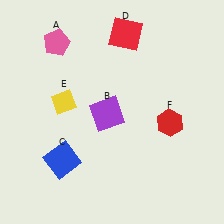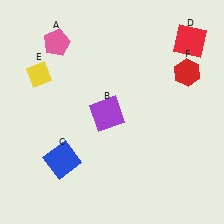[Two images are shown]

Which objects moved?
The objects that moved are: the red square (D), the yellow diamond (E), the red hexagon (F).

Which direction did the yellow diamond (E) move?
The yellow diamond (E) moved up.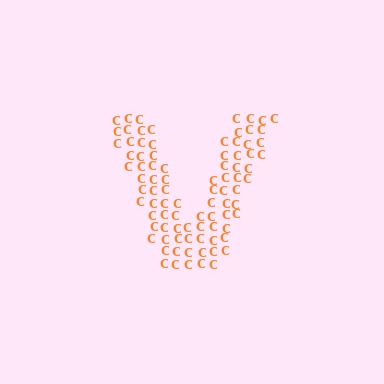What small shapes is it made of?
It is made of small letter C's.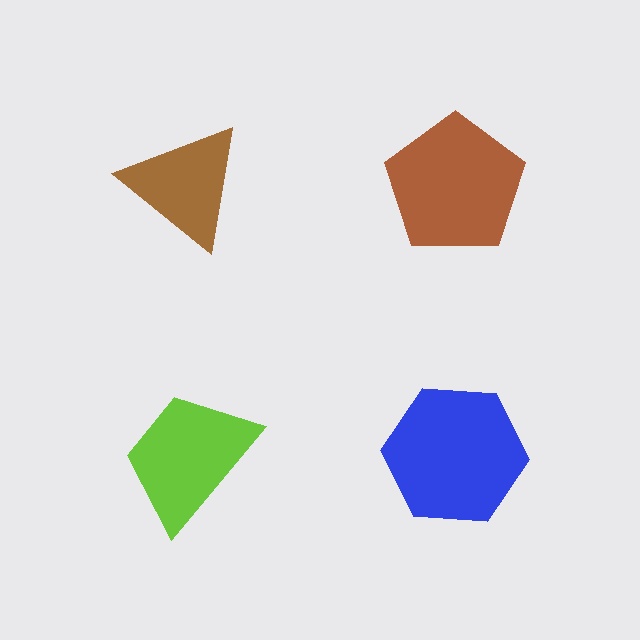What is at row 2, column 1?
A lime trapezoid.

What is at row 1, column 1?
A brown triangle.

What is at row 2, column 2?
A blue hexagon.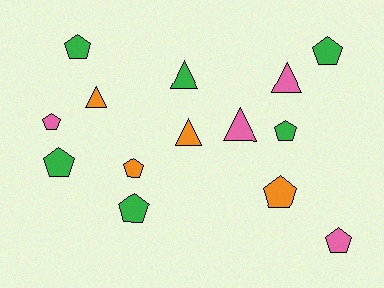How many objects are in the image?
There are 14 objects.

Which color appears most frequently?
Green, with 6 objects.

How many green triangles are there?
There is 1 green triangle.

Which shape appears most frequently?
Pentagon, with 9 objects.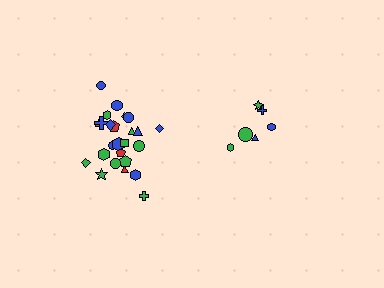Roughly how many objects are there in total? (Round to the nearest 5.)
Roughly 30 objects in total.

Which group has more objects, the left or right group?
The left group.